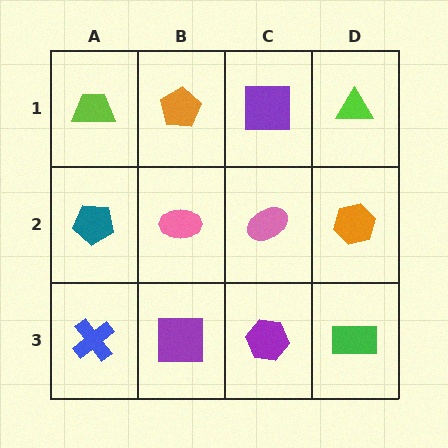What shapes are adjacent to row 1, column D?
An orange hexagon (row 2, column D), a purple square (row 1, column C).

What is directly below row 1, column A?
A teal pentagon.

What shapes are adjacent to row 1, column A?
A teal pentagon (row 2, column A), an orange pentagon (row 1, column B).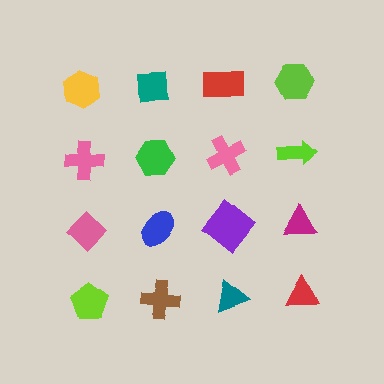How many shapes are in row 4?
4 shapes.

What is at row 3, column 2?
A blue ellipse.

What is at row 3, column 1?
A pink diamond.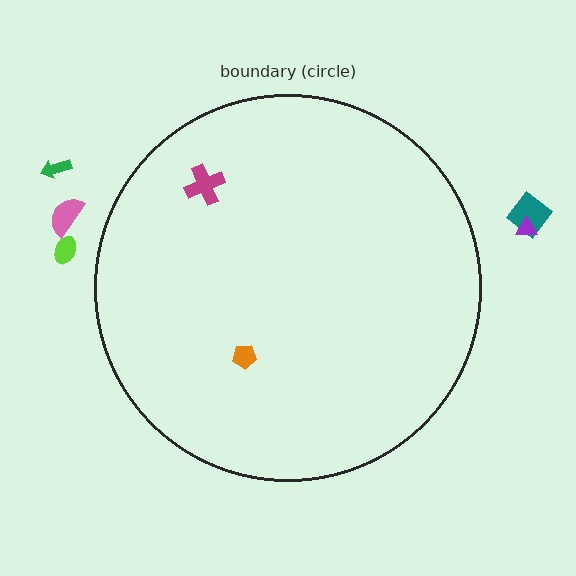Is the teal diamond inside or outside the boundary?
Outside.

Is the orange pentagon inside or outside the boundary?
Inside.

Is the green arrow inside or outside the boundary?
Outside.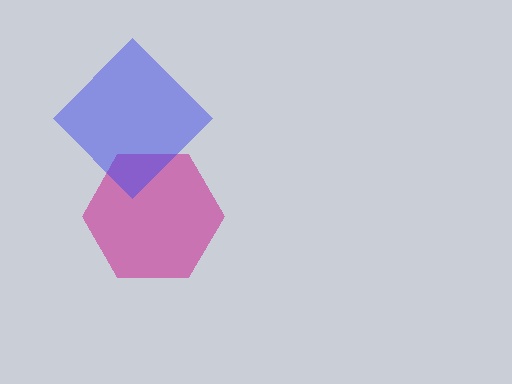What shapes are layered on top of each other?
The layered shapes are: a magenta hexagon, a blue diamond.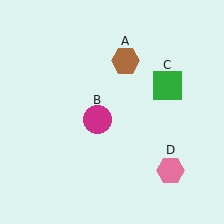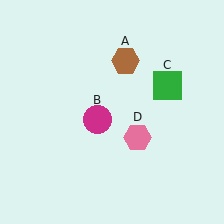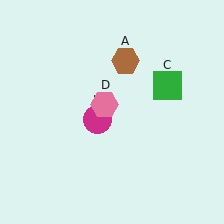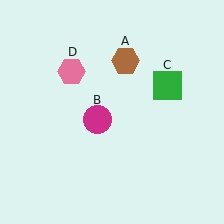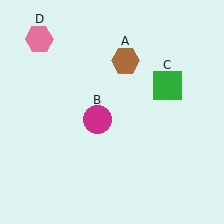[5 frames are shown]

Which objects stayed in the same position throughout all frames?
Brown hexagon (object A) and magenta circle (object B) and green square (object C) remained stationary.